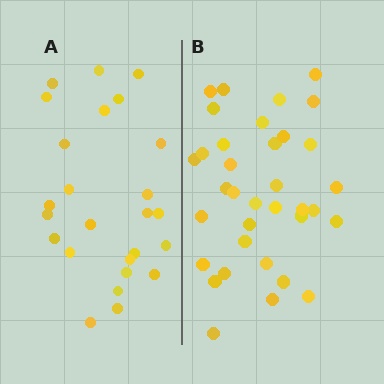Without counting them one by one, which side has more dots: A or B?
Region B (the right region) has more dots.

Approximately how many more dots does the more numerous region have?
Region B has roughly 10 or so more dots than region A.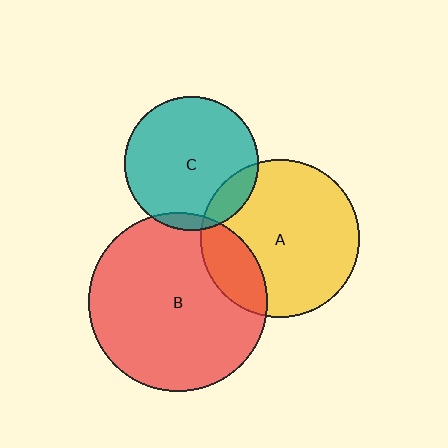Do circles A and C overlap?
Yes.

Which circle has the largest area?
Circle B (red).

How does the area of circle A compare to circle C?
Approximately 1.4 times.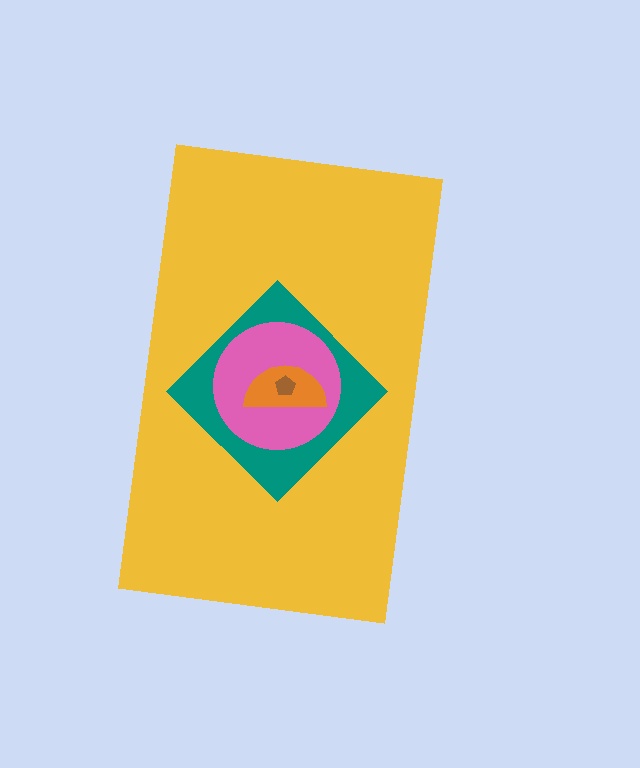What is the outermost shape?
The yellow rectangle.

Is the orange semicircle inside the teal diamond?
Yes.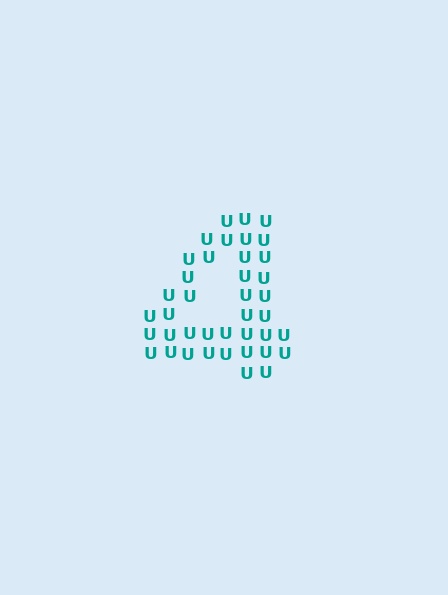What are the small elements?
The small elements are letter U's.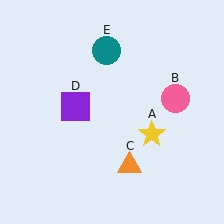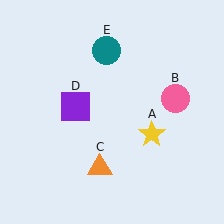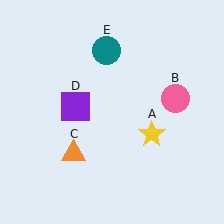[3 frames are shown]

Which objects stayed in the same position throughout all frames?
Yellow star (object A) and pink circle (object B) and purple square (object D) and teal circle (object E) remained stationary.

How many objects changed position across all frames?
1 object changed position: orange triangle (object C).